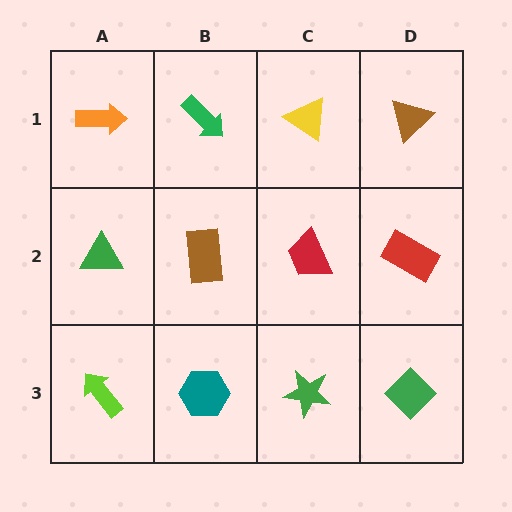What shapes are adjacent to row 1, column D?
A red rectangle (row 2, column D), a yellow triangle (row 1, column C).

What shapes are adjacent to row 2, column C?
A yellow triangle (row 1, column C), a green star (row 3, column C), a brown rectangle (row 2, column B), a red rectangle (row 2, column D).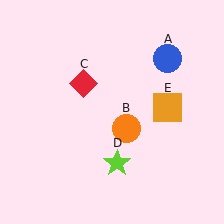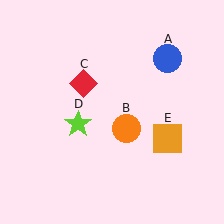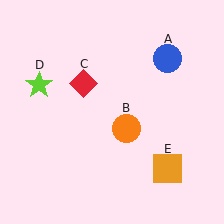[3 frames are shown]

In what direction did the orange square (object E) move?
The orange square (object E) moved down.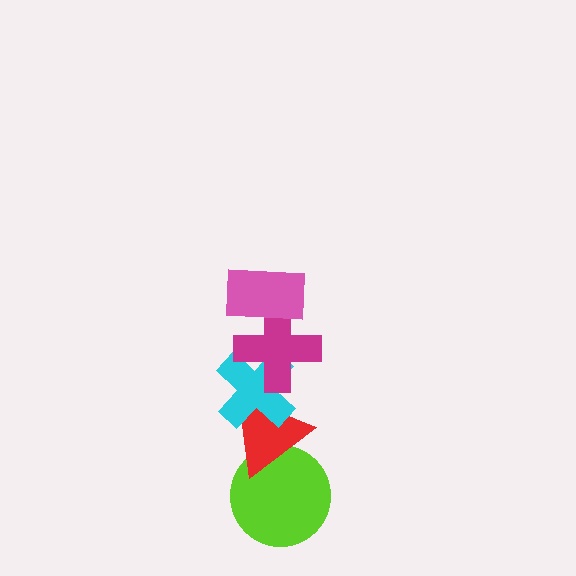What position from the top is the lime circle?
The lime circle is 5th from the top.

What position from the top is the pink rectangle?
The pink rectangle is 1st from the top.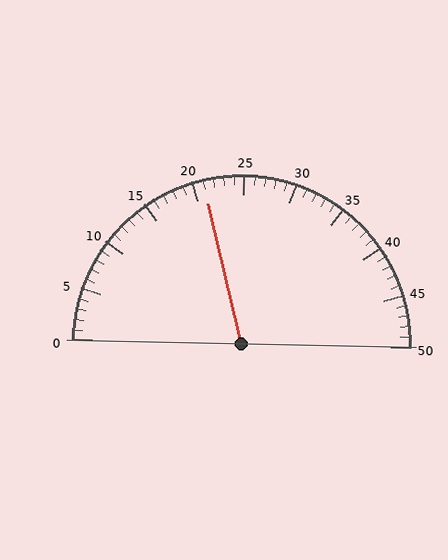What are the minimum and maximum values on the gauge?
The gauge ranges from 0 to 50.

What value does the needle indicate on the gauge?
The needle indicates approximately 21.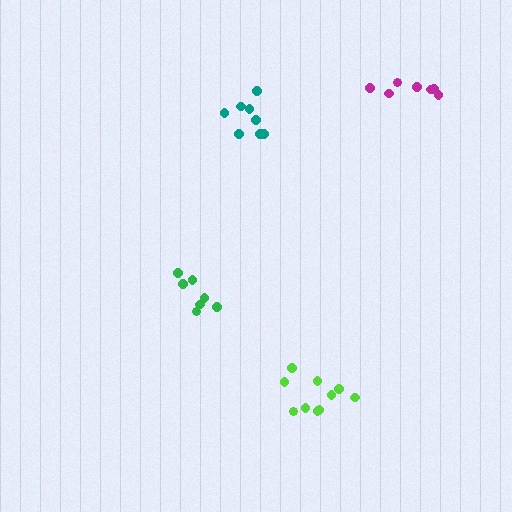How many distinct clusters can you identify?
There are 4 distinct clusters.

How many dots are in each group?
Group 1: 10 dots, Group 2: 7 dots, Group 3: 7 dots, Group 4: 8 dots (32 total).